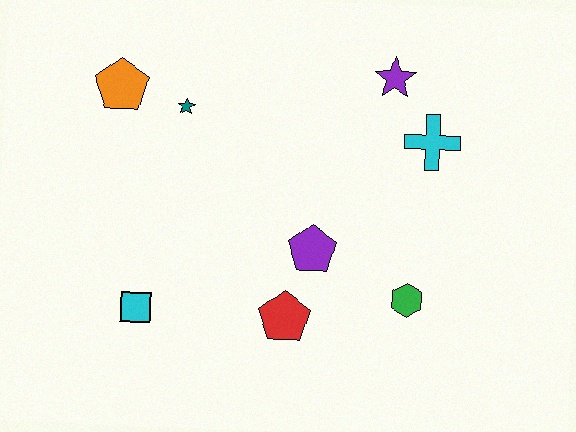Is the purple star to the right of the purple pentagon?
Yes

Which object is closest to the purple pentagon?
The red pentagon is closest to the purple pentagon.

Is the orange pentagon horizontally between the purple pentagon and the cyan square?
No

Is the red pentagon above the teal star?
No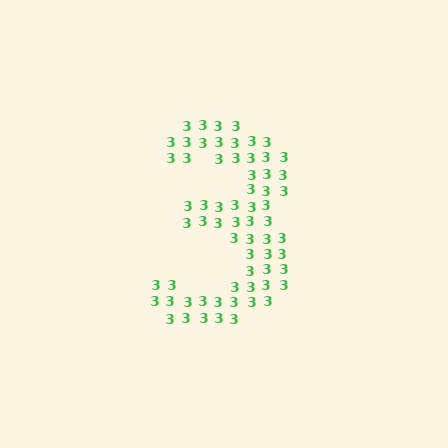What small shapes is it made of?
It is made of small digit 3's.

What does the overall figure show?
The overall figure shows the digit 3.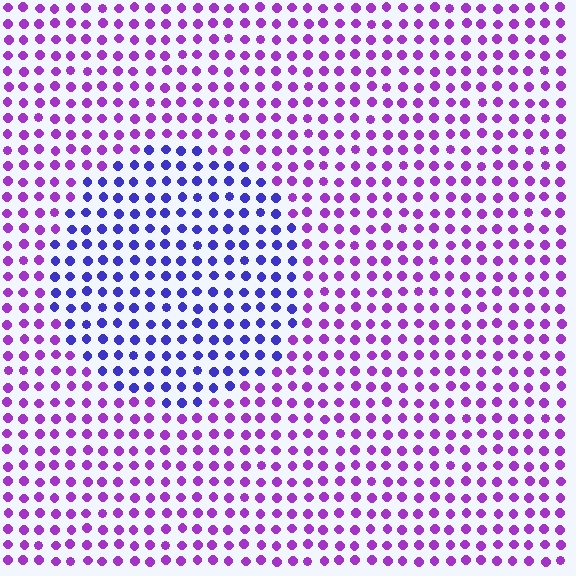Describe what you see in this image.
The image is filled with small purple elements in a uniform arrangement. A circle-shaped region is visible where the elements are tinted to a slightly different hue, forming a subtle color boundary.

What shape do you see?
I see a circle.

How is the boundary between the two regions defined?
The boundary is defined purely by a slight shift in hue (about 43 degrees). Spacing, size, and orientation are identical on both sides.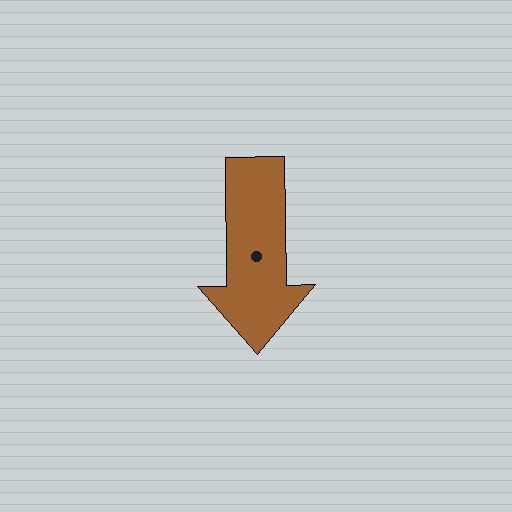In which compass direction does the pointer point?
South.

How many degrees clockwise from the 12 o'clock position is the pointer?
Approximately 179 degrees.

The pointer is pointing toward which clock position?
Roughly 6 o'clock.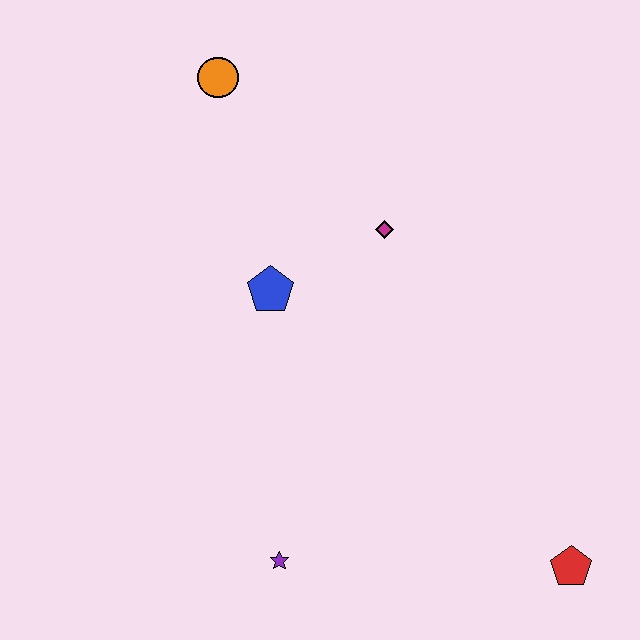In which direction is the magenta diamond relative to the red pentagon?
The magenta diamond is above the red pentagon.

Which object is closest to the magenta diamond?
The blue pentagon is closest to the magenta diamond.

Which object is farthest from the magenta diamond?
The red pentagon is farthest from the magenta diamond.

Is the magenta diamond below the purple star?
No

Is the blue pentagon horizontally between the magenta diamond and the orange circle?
Yes